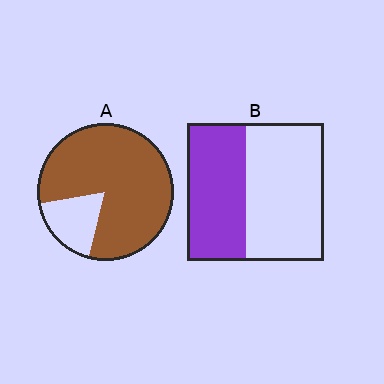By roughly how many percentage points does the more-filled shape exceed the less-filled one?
By roughly 40 percentage points (A over B).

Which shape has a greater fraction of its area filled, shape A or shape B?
Shape A.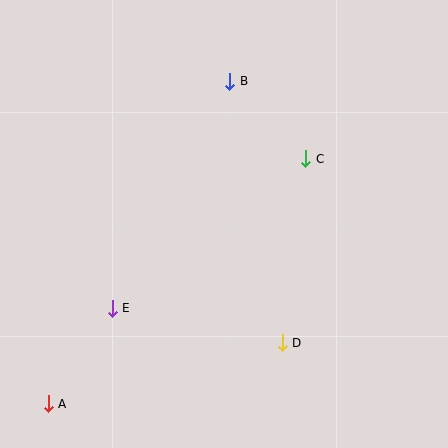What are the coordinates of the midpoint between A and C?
The midpoint between A and C is at (177, 281).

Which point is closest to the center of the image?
Point C at (306, 159) is closest to the center.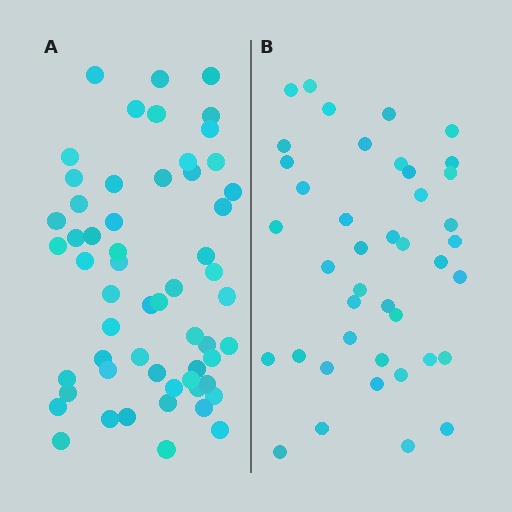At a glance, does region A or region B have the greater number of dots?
Region A (the left region) has more dots.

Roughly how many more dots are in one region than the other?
Region A has approximately 15 more dots than region B.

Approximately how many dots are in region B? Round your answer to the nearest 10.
About 40 dots. (The exact count is 41, which rounds to 40.)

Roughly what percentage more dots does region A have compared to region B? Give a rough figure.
About 40% more.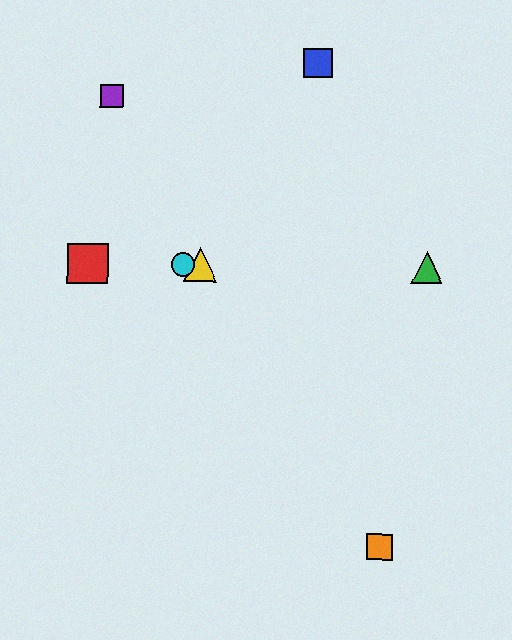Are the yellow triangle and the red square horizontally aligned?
Yes, both are at y≈265.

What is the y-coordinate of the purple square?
The purple square is at y≈97.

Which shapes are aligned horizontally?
The red square, the green triangle, the yellow triangle, the cyan circle are aligned horizontally.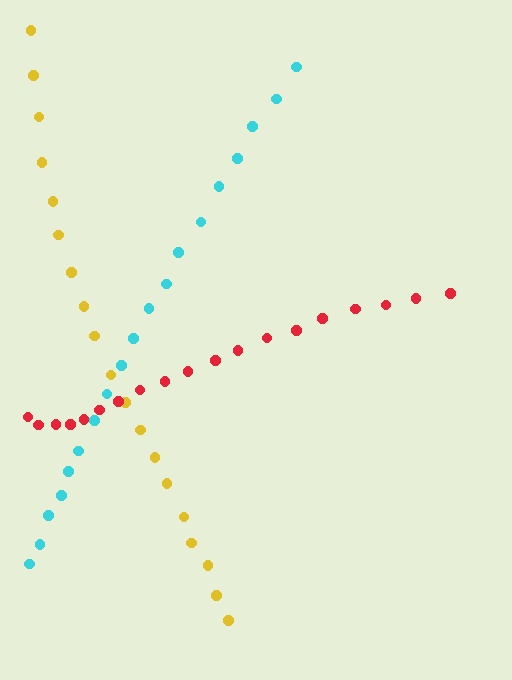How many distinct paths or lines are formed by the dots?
There are 3 distinct paths.